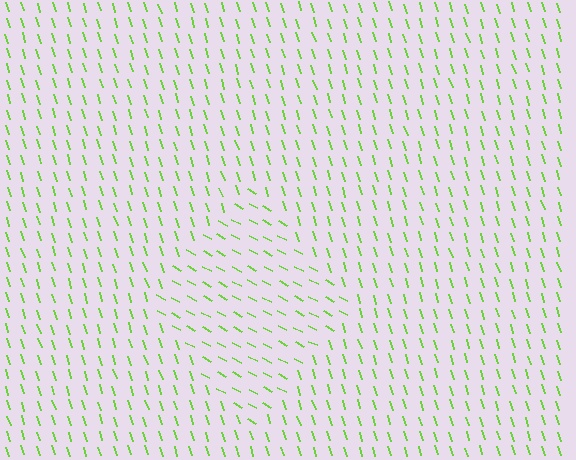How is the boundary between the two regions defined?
The boundary is defined purely by a change in line orientation (approximately 45 degrees difference). All lines are the same color and thickness.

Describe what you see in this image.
The image is filled with small lime line segments. A diamond region in the image has lines oriented differently from the surrounding lines, creating a visible texture boundary.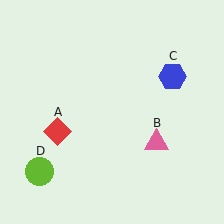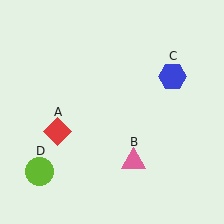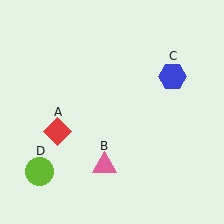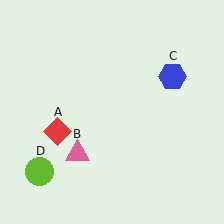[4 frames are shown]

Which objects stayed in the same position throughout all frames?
Red diamond (object A) and blue hexagon (object C) and lime circle (object D) remained stationary.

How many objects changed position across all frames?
1 object changed position: pink triangle (object B).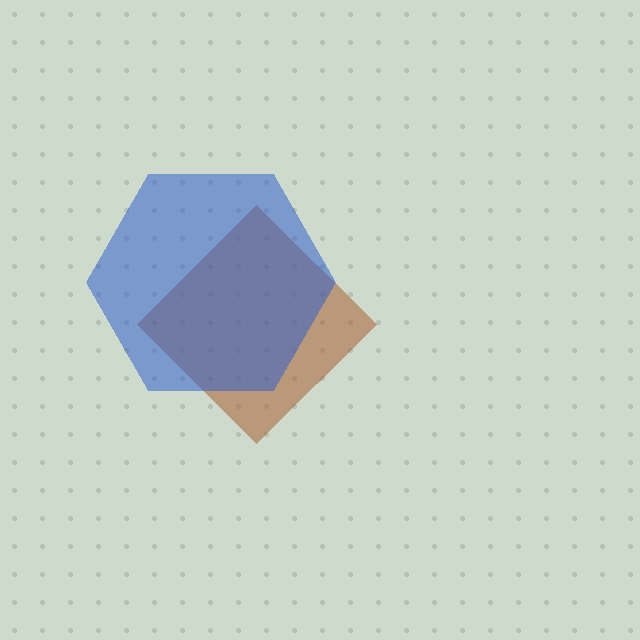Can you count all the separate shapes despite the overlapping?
Yes, there are 2 separate shapes.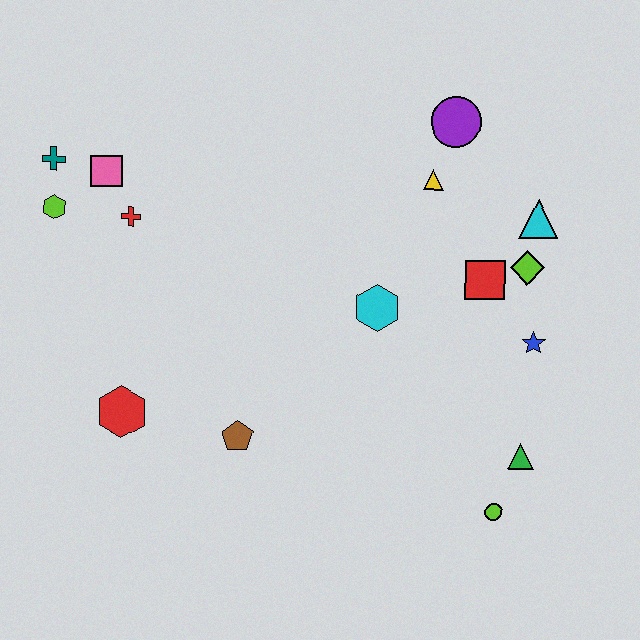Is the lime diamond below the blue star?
No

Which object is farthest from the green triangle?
The teal cross is farthest from the green triangle.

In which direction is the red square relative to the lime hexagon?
The red square is to the right of the lime hexagon.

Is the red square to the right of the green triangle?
No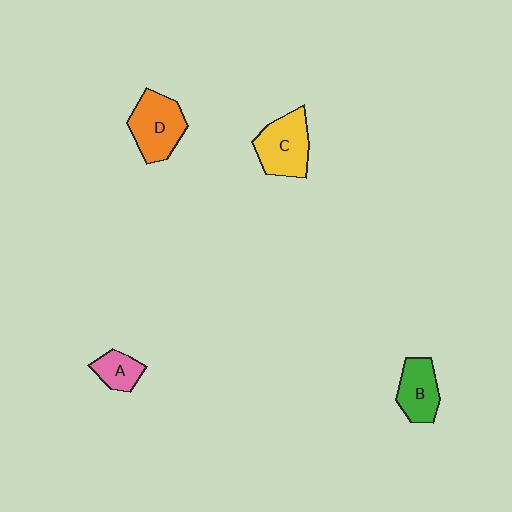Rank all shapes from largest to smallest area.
From largest to smallest: D (orange), C (yellow), B (green), A (pink).